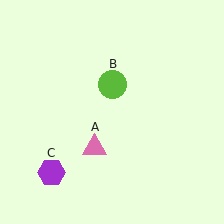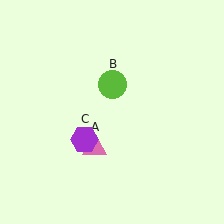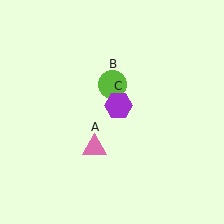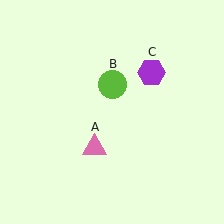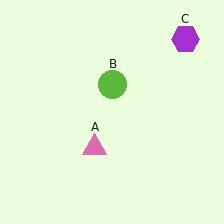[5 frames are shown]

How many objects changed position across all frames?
1 object changed position: purple hexagon (object C).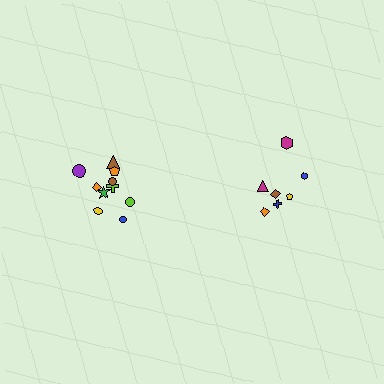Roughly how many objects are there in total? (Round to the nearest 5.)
Roughly 15 objects in total.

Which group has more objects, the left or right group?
The left group.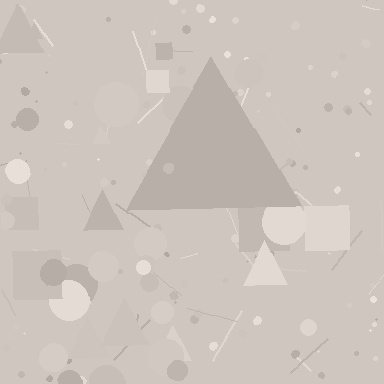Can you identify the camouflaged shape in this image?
The camouflaged shape is a triangle.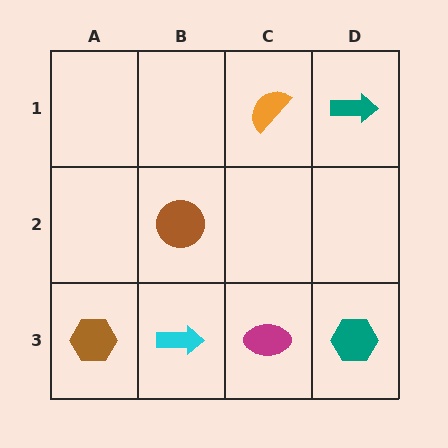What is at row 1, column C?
An orange semicircle.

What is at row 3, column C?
A magenta ellipse.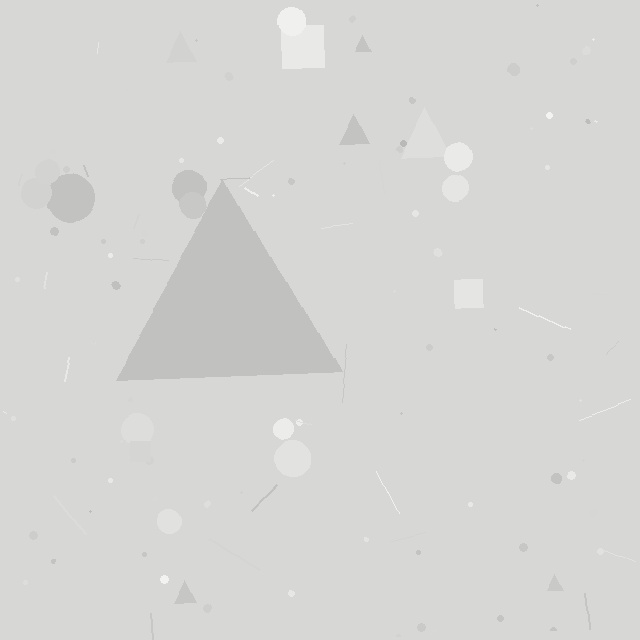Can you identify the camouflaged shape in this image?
The camouflaged shape is a triangle.